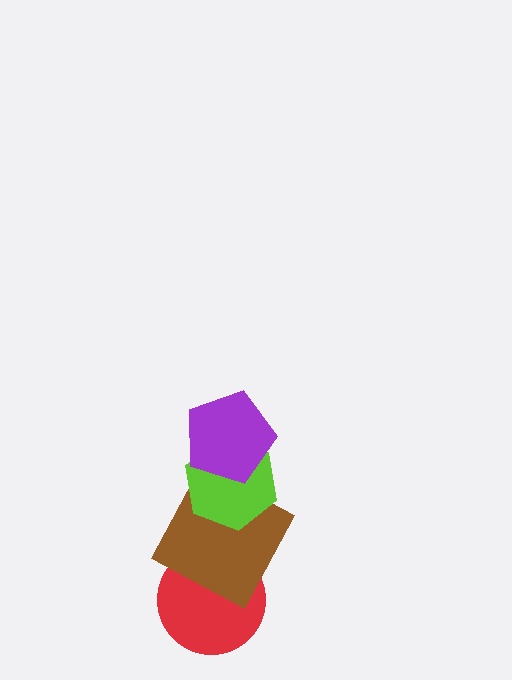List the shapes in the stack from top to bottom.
From top to bottom: the purple pentagon, the lime hexagon, the brown square, the red circle.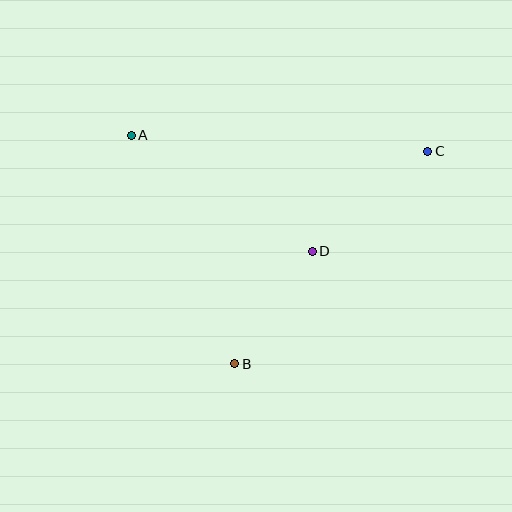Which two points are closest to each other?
Points B and D are closest to each other.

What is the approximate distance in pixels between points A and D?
The distance between A and D is approximately 215 pixels.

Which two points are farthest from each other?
Points A and C are farthest from each other.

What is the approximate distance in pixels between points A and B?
The distance between A and B is approximately 251 pixels.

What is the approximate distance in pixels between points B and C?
The distance between B and C is approximately 287 pixels.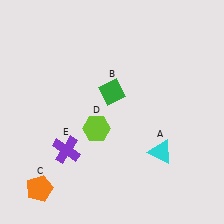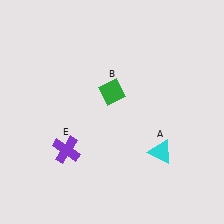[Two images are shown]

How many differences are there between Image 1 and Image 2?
There are 2 differences between the two images.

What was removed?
The orange pentagon (C), the lime hexagon (D) were removed in Image 2.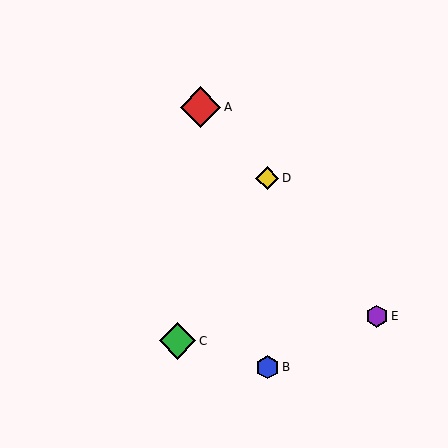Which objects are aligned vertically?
Objects B, D are aligned vertically.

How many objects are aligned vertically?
2 objects (B, D) are aligned vertically.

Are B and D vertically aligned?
Yes, both are at x≈267.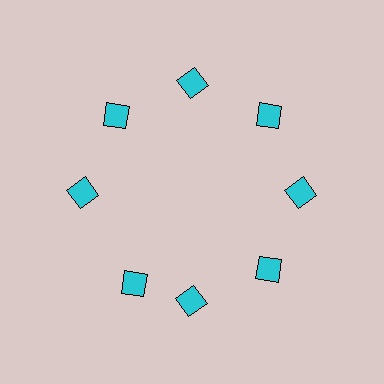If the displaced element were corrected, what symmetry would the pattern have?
It would have 8-fold rotational symmetry — the pattern would map onto itself every 45 degrees.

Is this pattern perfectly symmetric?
No. The 8 cyan diamonds are arranged in a ring, but one element near the 8 o'clock position is rotated out of alignment along the ring, breaking the 8-fold rotational symmetry.